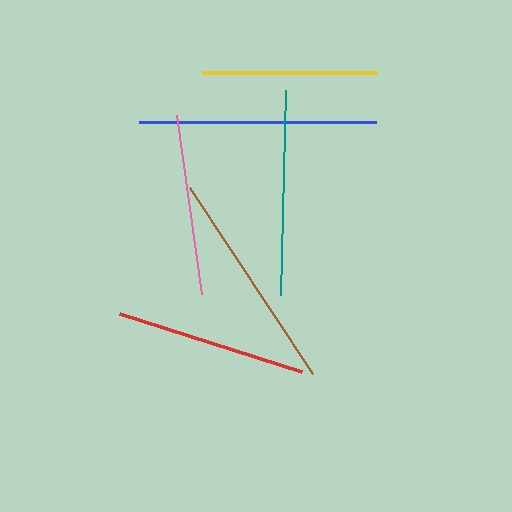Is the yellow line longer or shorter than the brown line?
The brown line is longer than the yellow line.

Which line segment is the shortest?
The yellow line is the shortest at approximately 175 pixels.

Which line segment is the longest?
The blue line is the longest at approximately 237 pixels.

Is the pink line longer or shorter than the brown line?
The brown line is longer than the pink line.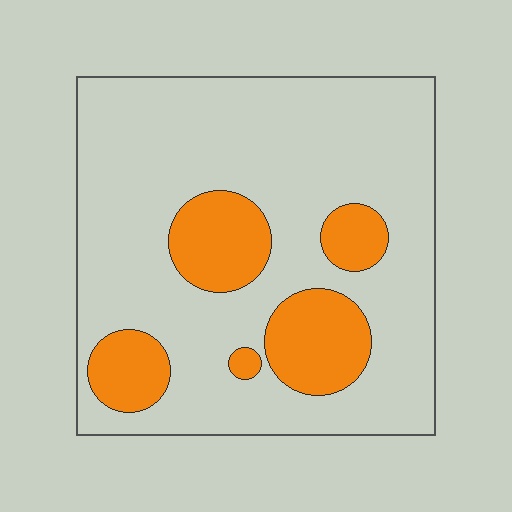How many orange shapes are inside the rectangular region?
5.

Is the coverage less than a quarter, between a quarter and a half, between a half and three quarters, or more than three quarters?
Less than a quarter.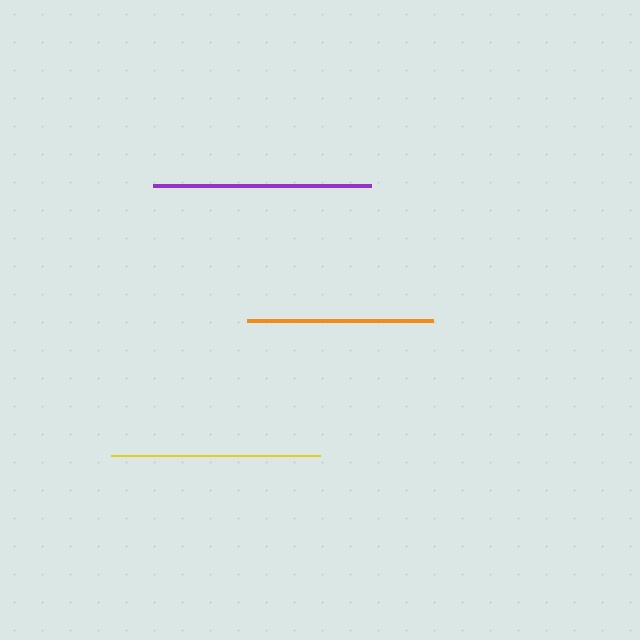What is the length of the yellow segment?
The yellow segment is approximately 209 pixels long.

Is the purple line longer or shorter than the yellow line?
The purple line is longer than the yellow line.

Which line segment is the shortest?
The orange line is the shortest at approximately 186 pixels.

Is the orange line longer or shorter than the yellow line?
The yellow line is longer than the orange line.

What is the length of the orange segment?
The orange segment is approximately 186 pixels long.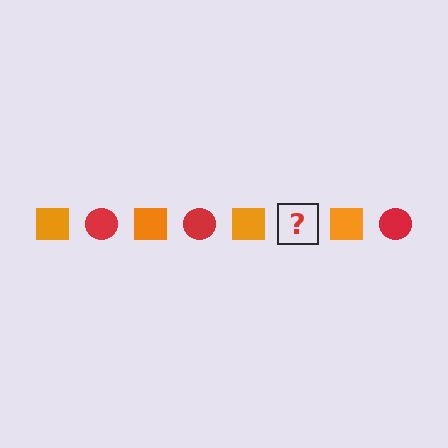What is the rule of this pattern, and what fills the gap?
The rule is that the pattern alternates between orange square and red circle. The gap should be filled with a red circle.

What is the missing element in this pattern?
The missing element is a red circle.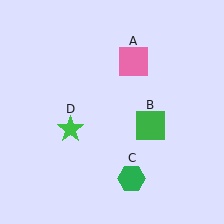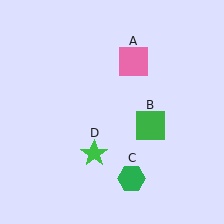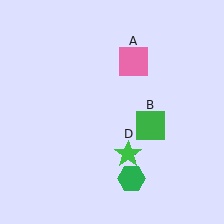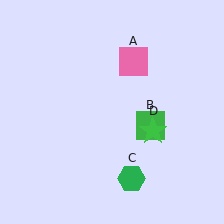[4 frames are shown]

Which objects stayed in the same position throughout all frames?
Pink square (object A) and green square (object B) and green hexagon (object C) remained stationary.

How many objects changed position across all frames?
1 object changed position: green star (object D).